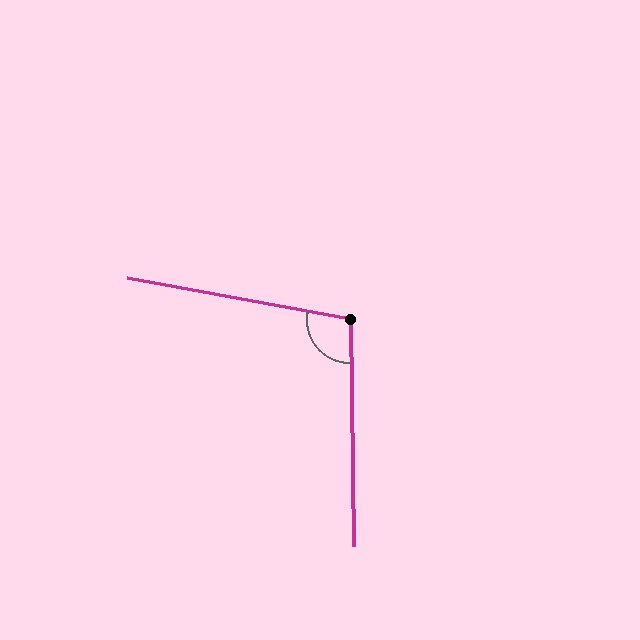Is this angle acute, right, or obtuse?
It is obtuse.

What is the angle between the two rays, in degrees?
Approximately 101 degrees.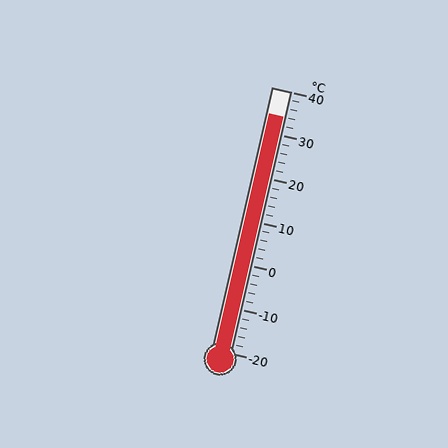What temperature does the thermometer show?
The thermometer shows approximately 34°C.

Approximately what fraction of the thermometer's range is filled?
The thermometer is filled to approximately 90% of its range.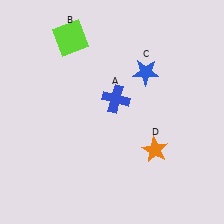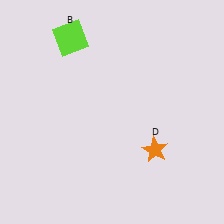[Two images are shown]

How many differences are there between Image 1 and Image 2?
There are 2 differences between the two images.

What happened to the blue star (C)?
The blue star (C) was removed in Image 2. It was in the top-right area of Image 1.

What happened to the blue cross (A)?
The blue cross (A) was removed in Image 2. It was in the top-right area of Image 1.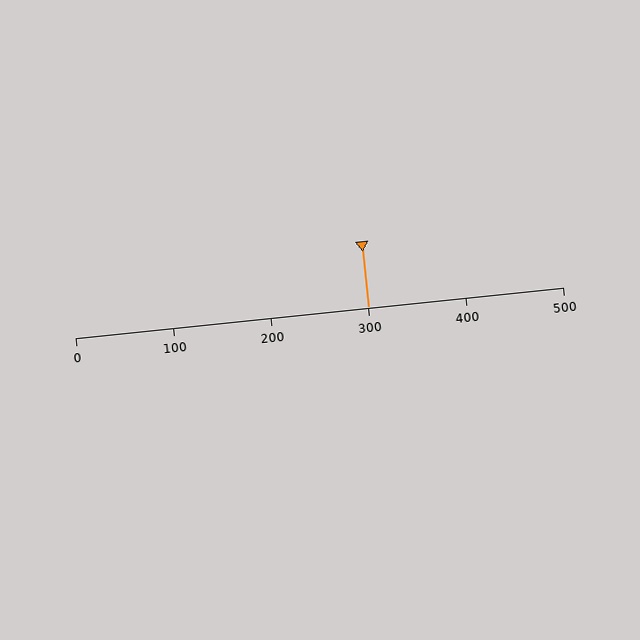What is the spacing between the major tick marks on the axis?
The major ticks are spaced 100 apart.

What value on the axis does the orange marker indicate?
The marker indicates approximately 300.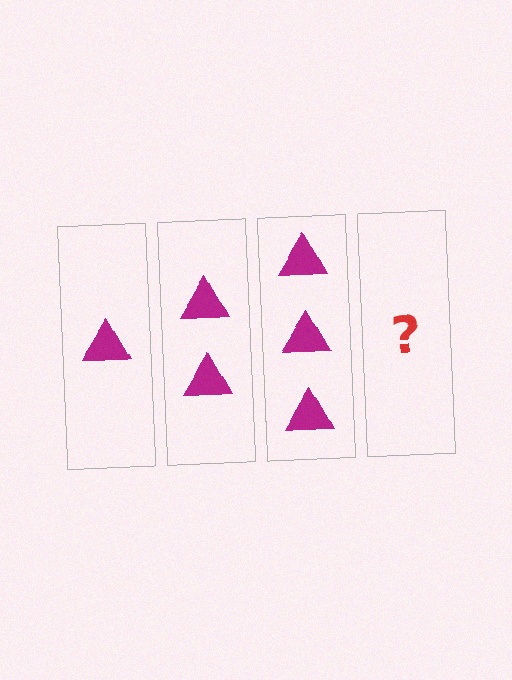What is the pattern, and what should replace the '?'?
The pattern is that each step adds one more triangle. The '?' should be 4 triangles.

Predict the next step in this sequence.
The next step is 4 triangles.